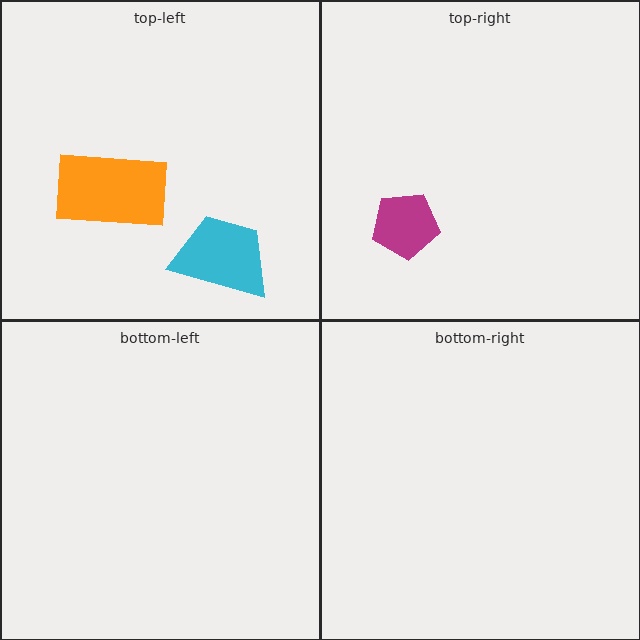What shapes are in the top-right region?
The magenta pentagon.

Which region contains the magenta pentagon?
The top-right region.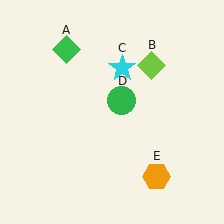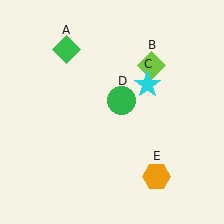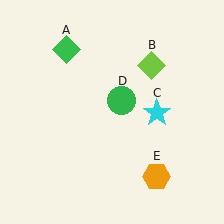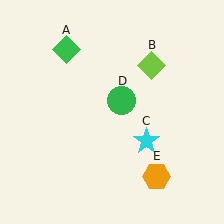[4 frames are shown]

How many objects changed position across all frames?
1 object changed position: cyan star (object C).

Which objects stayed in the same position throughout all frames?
Green diamond (object A) and lime diamond (object B) and green circle (object D) and orange hexagon (object E) remained stationary.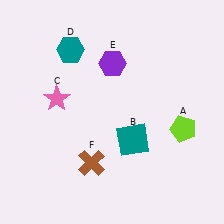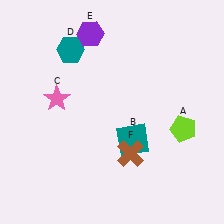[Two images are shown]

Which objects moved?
The objects that moved are: the purple hexagon (E), the brown cross (F).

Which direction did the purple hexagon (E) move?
The purple hexagon (E) moved up.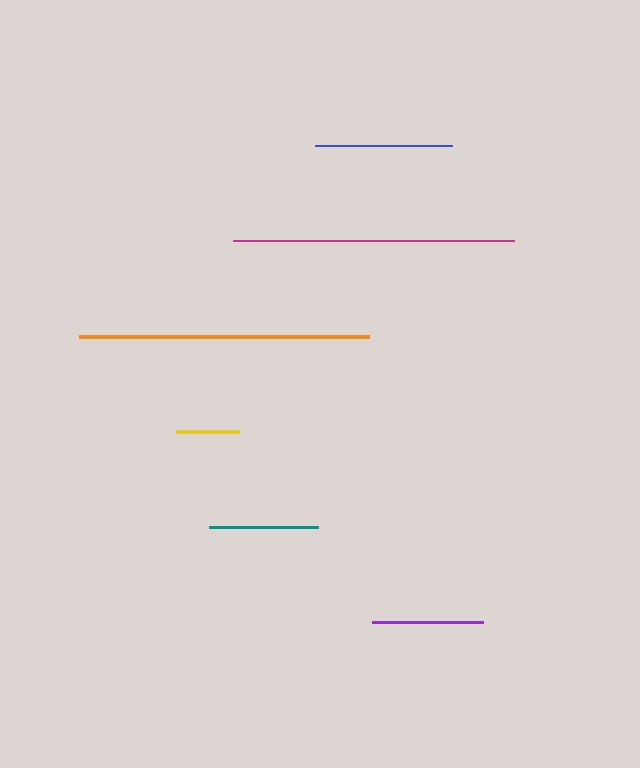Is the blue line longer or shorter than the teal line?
The blue line is longer than the teal line.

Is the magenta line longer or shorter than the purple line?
The magenta line is longer than the purple line.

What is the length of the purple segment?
The purple segment is approximately 111 pixels long.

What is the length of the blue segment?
The blue segment is approximately 136 pixels long.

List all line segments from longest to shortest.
From longest to shortest: orange, magenta, blue, purple, teal, yellow.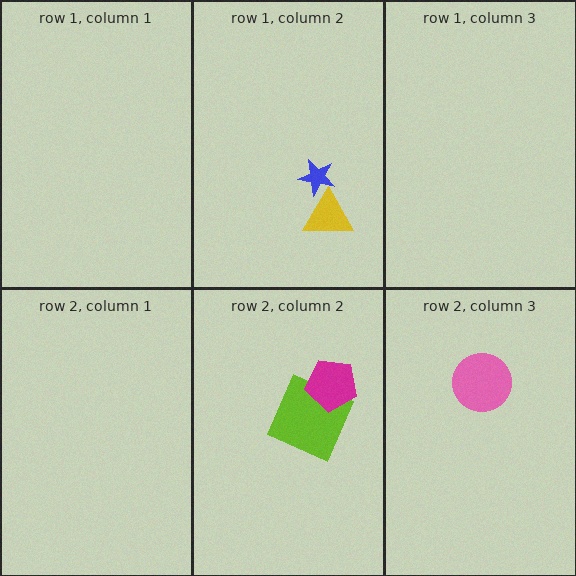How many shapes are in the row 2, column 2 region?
2.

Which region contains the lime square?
The row 2, column 2 region.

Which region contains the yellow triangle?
The row 1, column 2 region.